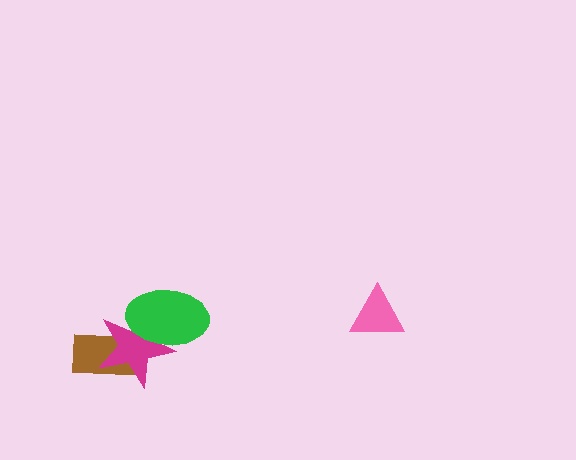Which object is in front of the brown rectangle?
The magenta star is in front of the brown rectangle.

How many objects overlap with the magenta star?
2 objects overlap with the magenta star.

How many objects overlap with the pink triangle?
0 objects overlap with the pink triangle.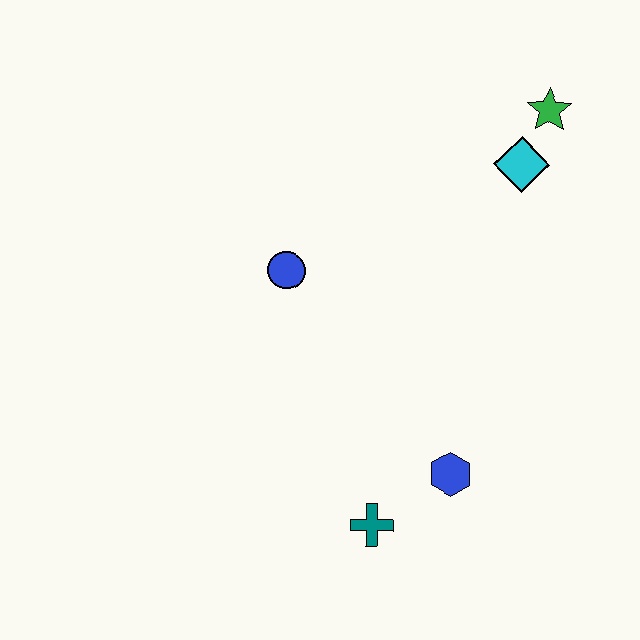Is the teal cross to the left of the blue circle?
No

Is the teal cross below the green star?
Yes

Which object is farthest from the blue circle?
The green star is farthest from the blue circle.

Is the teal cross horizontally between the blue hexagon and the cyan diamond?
No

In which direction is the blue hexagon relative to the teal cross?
The blue hexagon is to the right of the teal cross.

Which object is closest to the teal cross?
The blue hexagon is closest to the teal cross.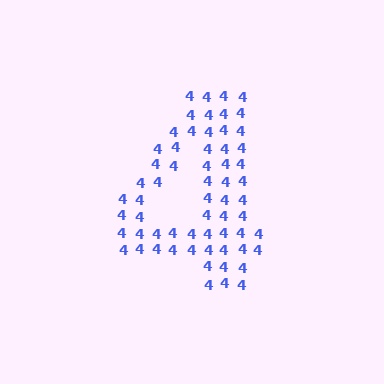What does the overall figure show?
The overall figure shows the digit 4.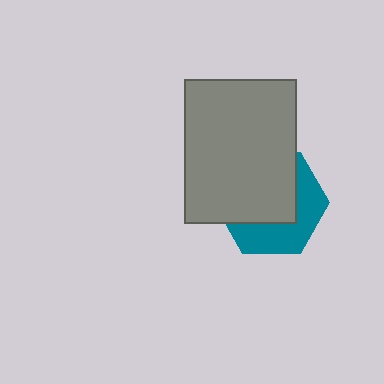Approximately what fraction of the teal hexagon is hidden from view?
Roughly 58% of the teal hexagon is hidden behind the gray rectangle.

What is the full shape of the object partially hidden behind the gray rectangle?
The partially hidden object is a teal hexagon.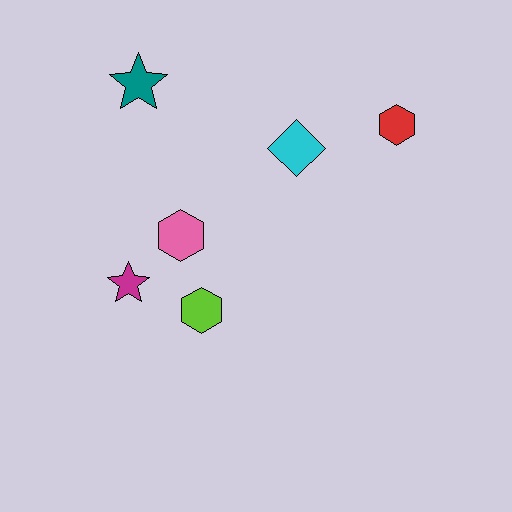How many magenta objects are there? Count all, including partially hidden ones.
There is 1 magenta object.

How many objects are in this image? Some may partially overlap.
There are 6 objects.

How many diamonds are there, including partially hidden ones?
There is 1 diamond.